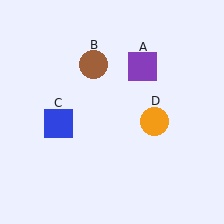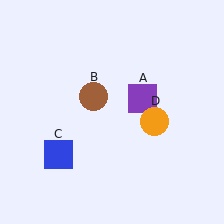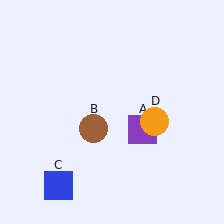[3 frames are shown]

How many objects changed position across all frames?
3 objects changed position: purple square (object A), brown circle (object B), blue square (object C).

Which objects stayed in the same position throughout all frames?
Orange circle (object D) remained stationary.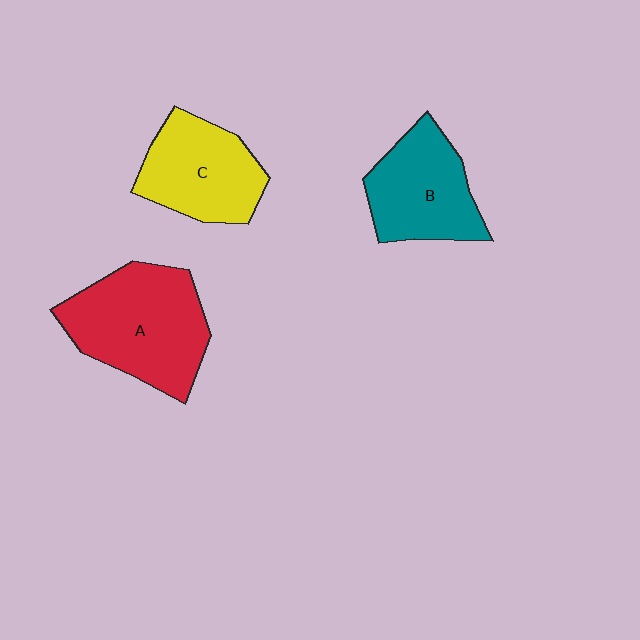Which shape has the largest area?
Shape A (red).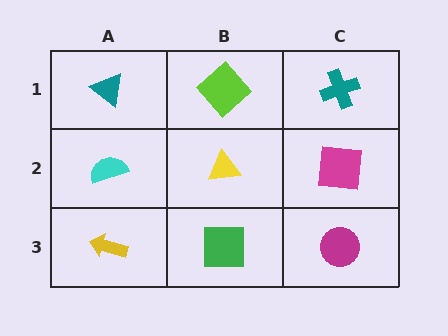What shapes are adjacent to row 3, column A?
A cyan semicircle (row 2, column A), a green square (row 3, column B).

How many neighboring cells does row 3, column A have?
2.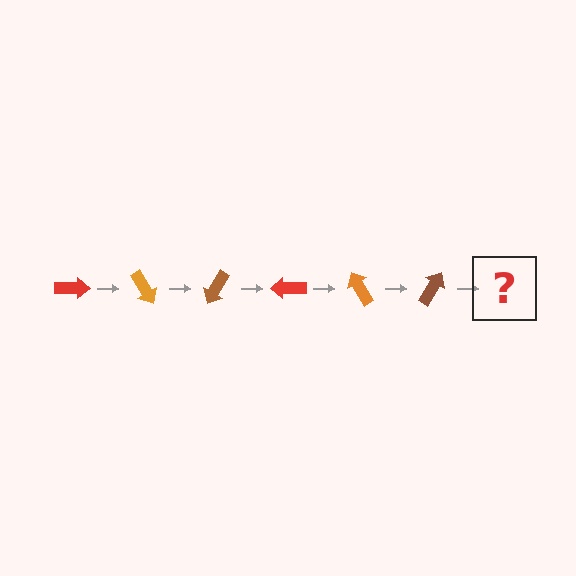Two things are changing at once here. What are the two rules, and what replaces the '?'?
The two rules are that it rotates 60 degrees each step and the color cycles through red, orange, and brown. The '?' should be a red arrow, rotated 360 degrees from the start.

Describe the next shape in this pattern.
It should be a red arrow, rotated 360 degrees from the start.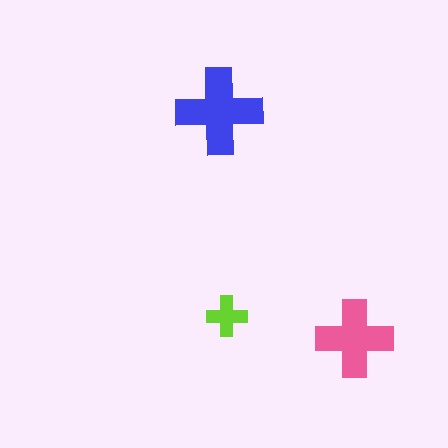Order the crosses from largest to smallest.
the blue one, the pink one, the lime one.